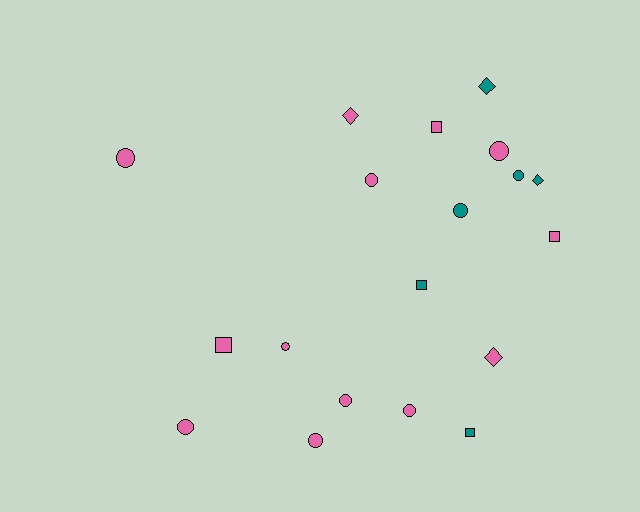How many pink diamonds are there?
There are 2 pink diamonds.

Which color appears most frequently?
Pink, with 13 objects.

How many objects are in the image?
There are 19 objects.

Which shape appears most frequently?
Circle, with 10 objects.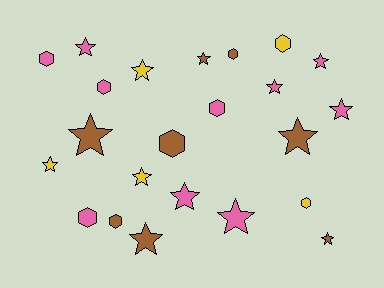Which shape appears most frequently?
Star, with 14 objects.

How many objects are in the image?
There are 23 objects.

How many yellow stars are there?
There are 3 yellow stars.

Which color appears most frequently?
Pink, with 10 objects.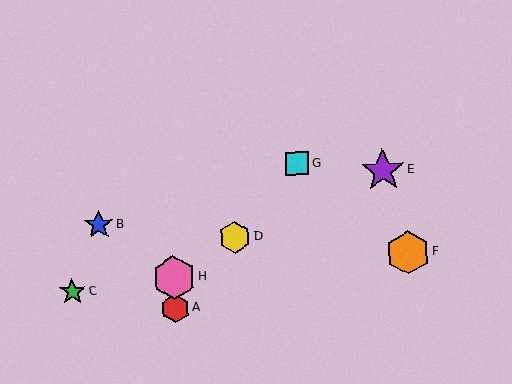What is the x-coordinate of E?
Object E is at x≈383.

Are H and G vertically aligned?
No, H is at x≈174 and G is at x≈297.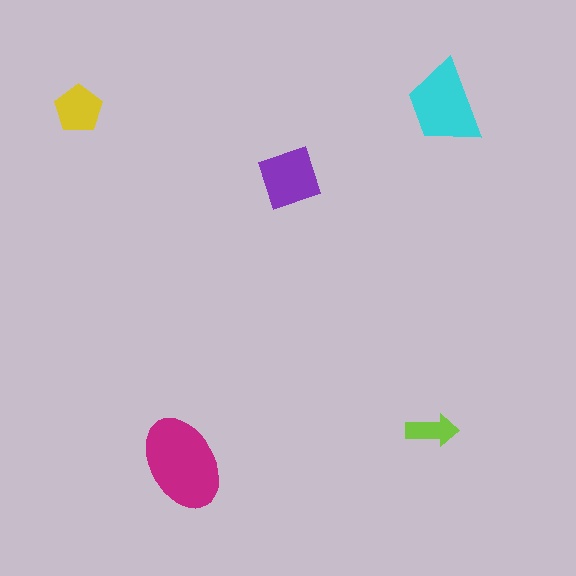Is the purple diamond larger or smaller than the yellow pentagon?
Larger.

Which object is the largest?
The magenta ellipse.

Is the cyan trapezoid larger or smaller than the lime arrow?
Larger.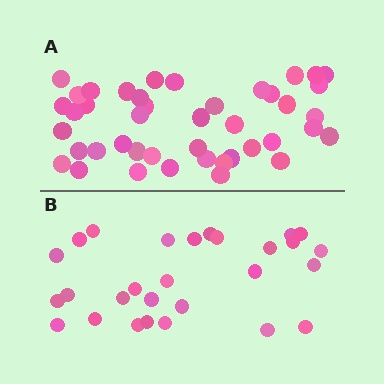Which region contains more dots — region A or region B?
Region A (the top region) has more dots.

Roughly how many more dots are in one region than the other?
Region A has approximately 15 more dots than region B.